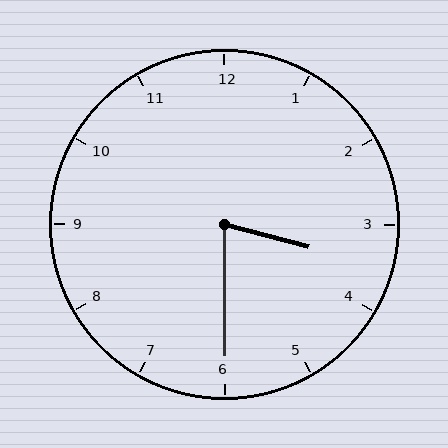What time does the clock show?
3:30.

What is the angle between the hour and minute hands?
Approximately 75 degrees.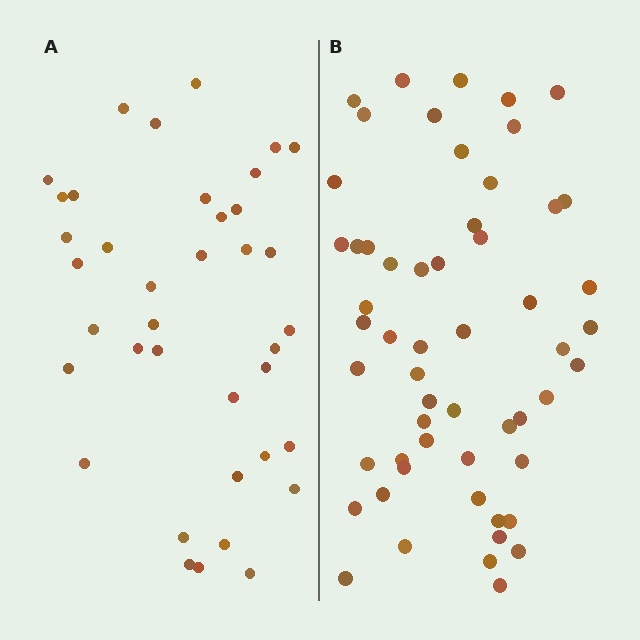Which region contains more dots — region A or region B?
Region B (the right region) has more dots.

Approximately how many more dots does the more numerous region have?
Region B has approximately 20 more dots than region A.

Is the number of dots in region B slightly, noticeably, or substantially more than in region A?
Region B has substantially more. The ratio is roughly 1.5 to 1.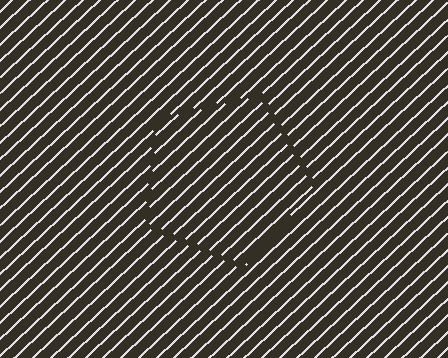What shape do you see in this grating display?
An illusory pentagon. The interior of the shape contains the same grating, shifted by half a period — the contour is defined by the phase discontinuity where line-ends from the inner and outer gratings abut.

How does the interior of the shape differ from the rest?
The interior of the shape contains the same grating, shifted by half a period — the contour is defined by the phase discontinuity where line-ends from the inner and outer gratings abut.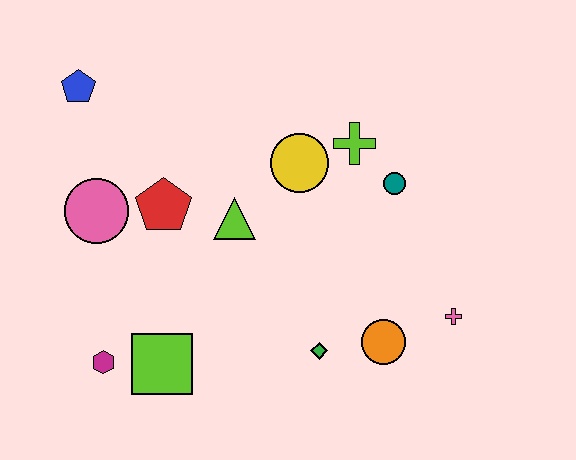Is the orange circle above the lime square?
Yes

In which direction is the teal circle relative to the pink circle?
The teal circle is to the right of the pink circle.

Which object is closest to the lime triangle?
The red pentagon is closest to the lime triangle.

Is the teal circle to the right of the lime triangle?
Yes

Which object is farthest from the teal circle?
The magenta hexagon is farthest from the teal circle.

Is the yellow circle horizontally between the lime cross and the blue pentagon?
Yes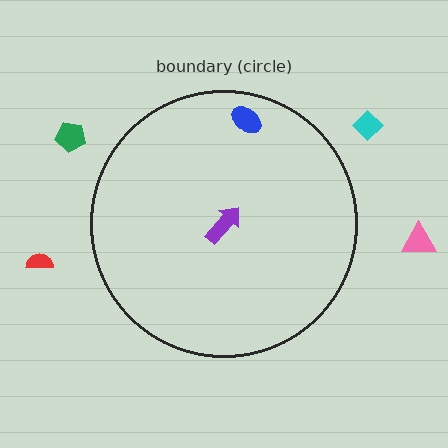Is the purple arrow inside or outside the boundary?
Inside.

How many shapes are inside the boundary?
2 inside, 4 outside.